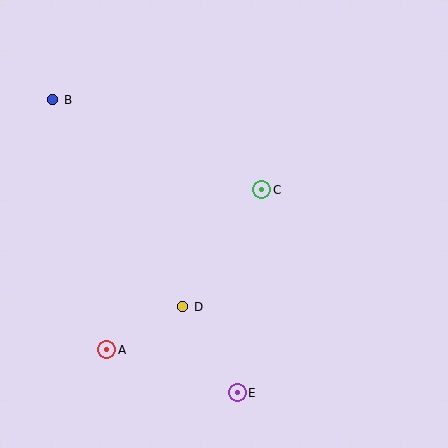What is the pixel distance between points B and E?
The distance between B and E is 346 pixels.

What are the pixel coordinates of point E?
Point E is at (237, 393).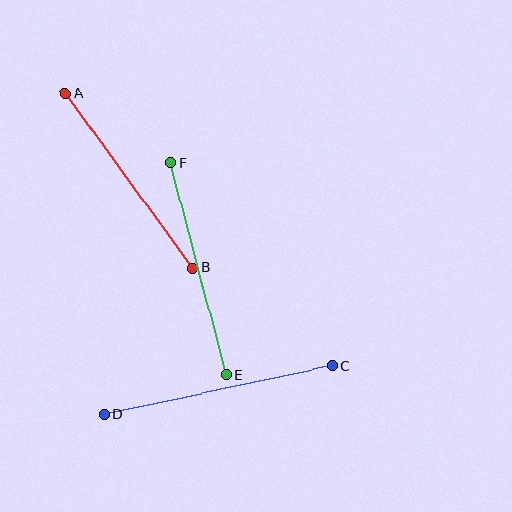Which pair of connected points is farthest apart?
Points C and D are farthest apart.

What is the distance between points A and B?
The distance is approximately 216 pixels.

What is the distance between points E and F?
The distance is approximately 220 pixels.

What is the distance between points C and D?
The distance is approximately 233 pixels.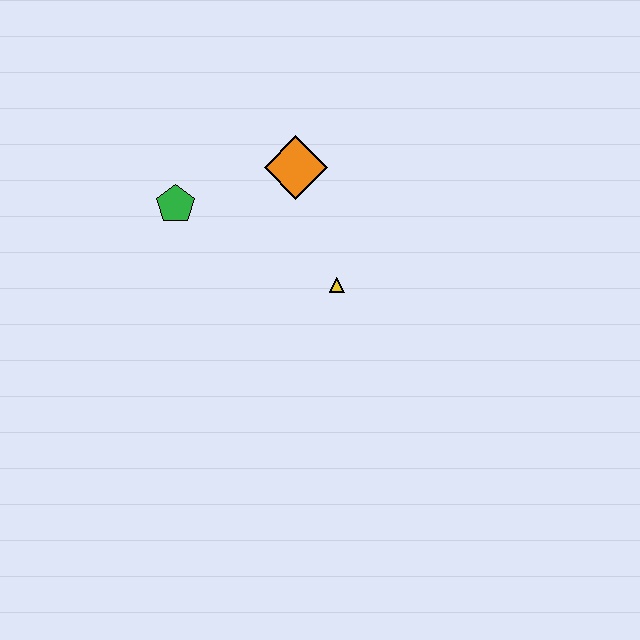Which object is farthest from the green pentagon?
The yellow triangle is farthest from the green pentagon.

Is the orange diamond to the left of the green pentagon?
No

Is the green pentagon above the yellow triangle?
Yes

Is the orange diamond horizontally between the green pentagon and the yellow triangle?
Yes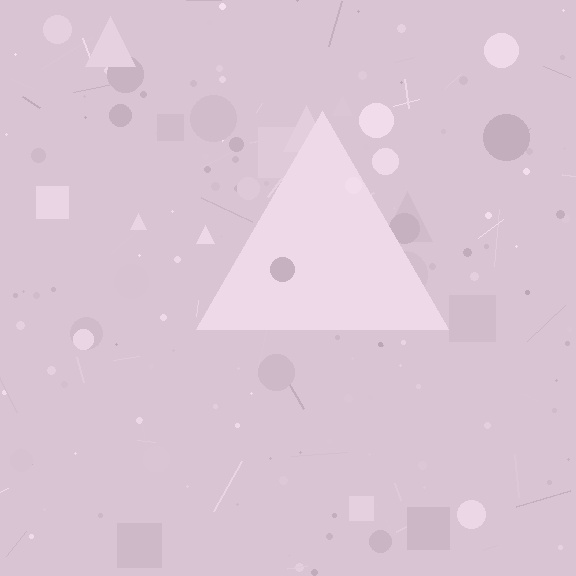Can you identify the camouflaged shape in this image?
The camouflaged shape is a triangle.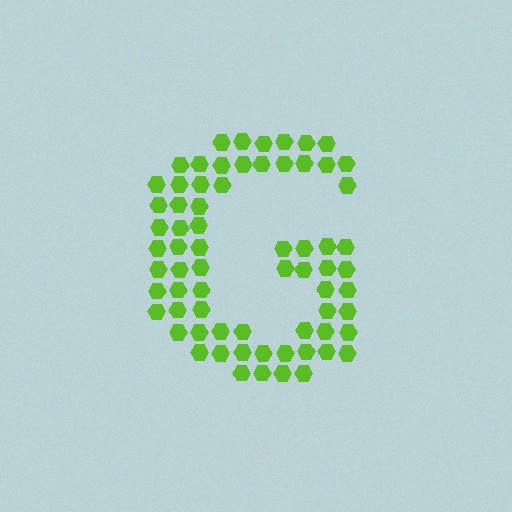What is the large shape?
The large shape is the letter G.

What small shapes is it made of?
It is made of small hexagons.